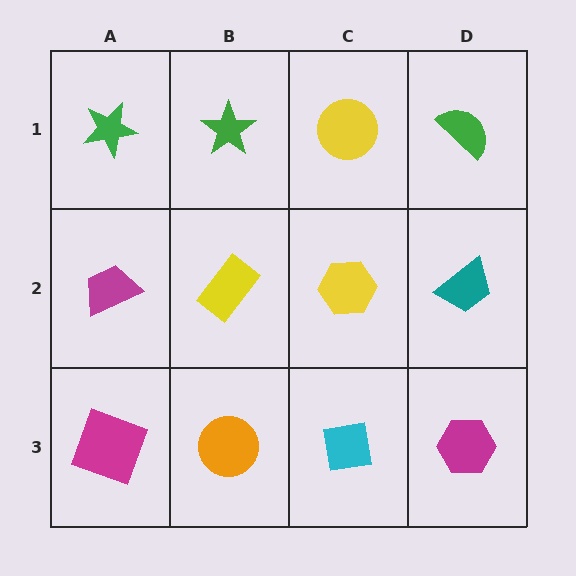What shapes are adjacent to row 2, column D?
A green semicircle (row 1, column D), a magenta hexagon (row 3, column D), a yellow hexagon (row 2, column C).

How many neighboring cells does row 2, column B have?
4.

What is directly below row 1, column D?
A teal trapezoid.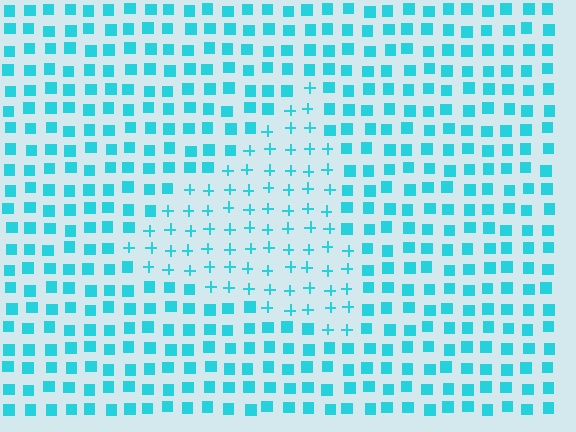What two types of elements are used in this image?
The image uses plus signs inside the triangle region and squares outside it.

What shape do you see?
I see a triangle.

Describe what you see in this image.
The image is filled with small cyan elements arranged in a uniform grid. A triangle-shaped region contains plus signs, while the surrounding area contains squares. The boundary is defined purely by the change in element shape.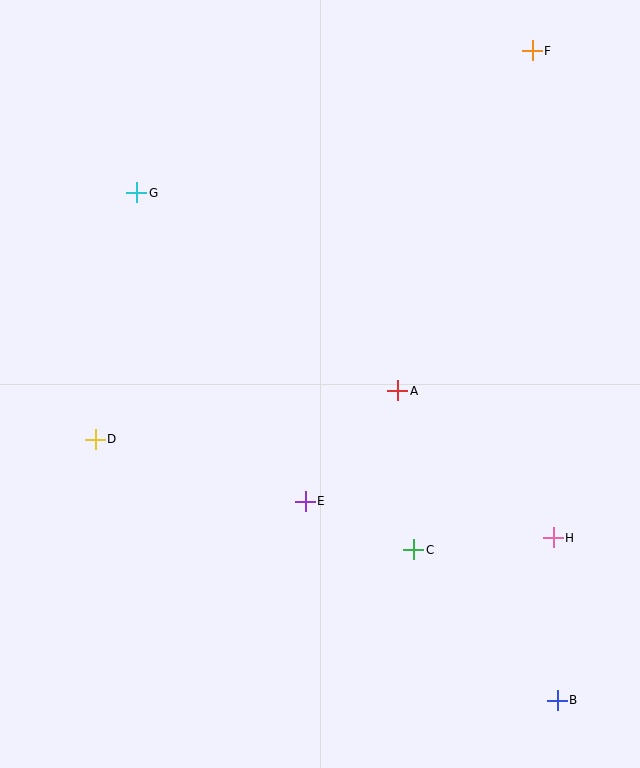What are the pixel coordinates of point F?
Point F is at (532, 51).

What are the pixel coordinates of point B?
Point B is at (557, 700).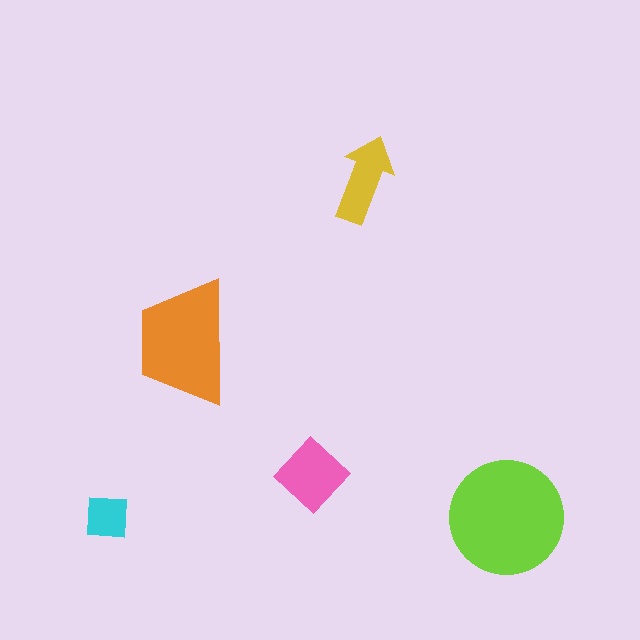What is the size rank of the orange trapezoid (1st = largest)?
2nd.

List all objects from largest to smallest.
The lime circle, the orange trapezoid, the pink diamond, the yellow arrow, the cyan square.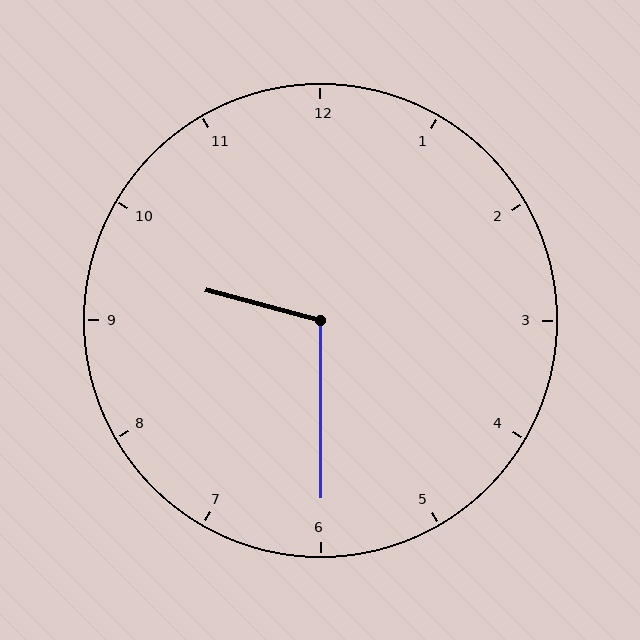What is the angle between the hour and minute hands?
Approximately 105 degrees.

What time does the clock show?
9:30.